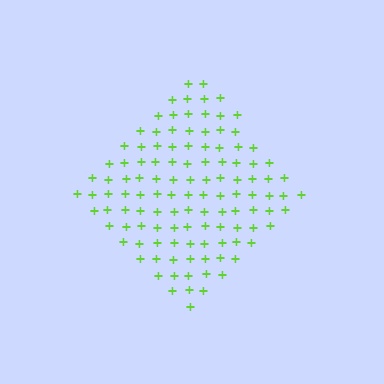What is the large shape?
The large shape is a diamond.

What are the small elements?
The small elements are plus signs.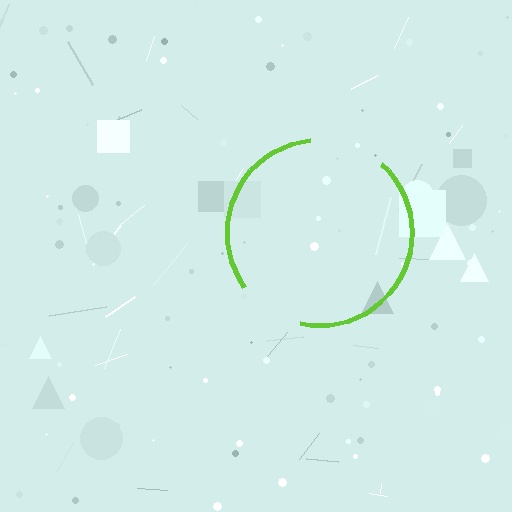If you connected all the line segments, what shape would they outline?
They would outline a circle.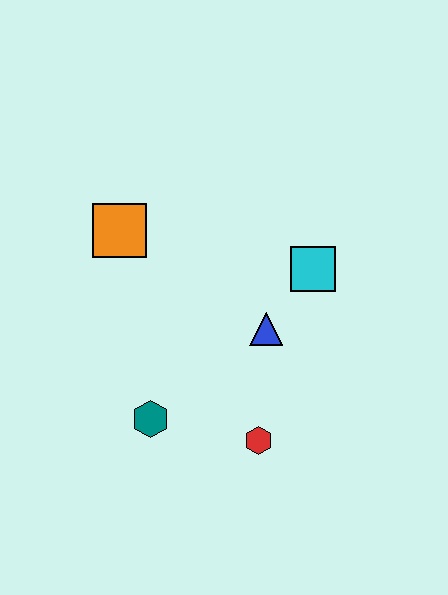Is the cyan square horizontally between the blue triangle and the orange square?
No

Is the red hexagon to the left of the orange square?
No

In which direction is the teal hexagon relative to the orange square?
The teal hexagon is below the orange square.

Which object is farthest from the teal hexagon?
The cyan square is farthest from the teal hexagon.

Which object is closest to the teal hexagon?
The red hexagon is closest to the teal hexagon.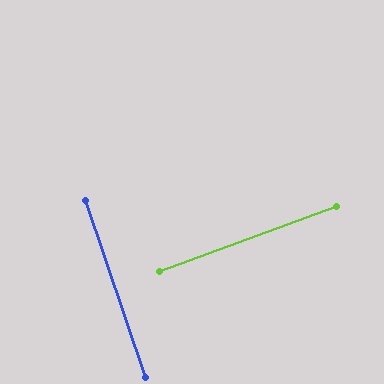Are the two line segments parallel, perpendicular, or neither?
Perpendicular — they meet at approximately 89°.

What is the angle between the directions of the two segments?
Approximately 89 degrees.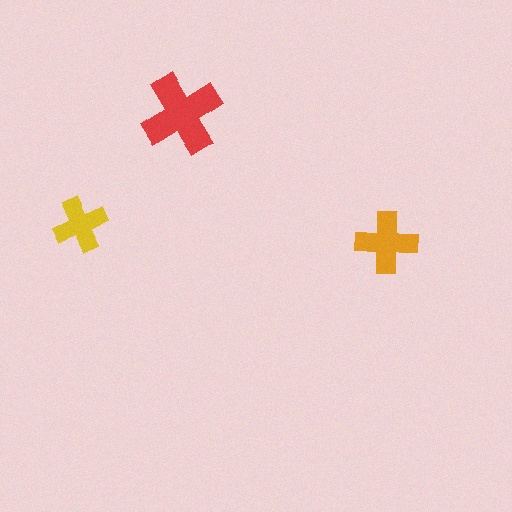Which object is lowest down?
The orange cross is bottommost.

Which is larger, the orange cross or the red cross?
The red one.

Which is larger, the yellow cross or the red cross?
The red one.